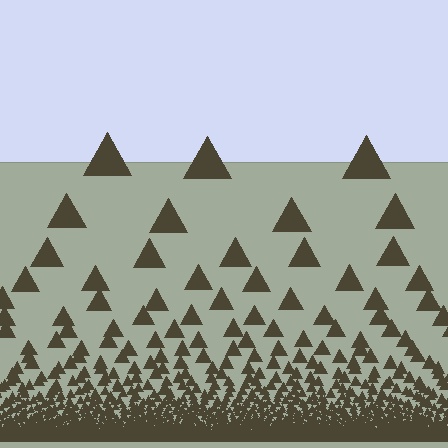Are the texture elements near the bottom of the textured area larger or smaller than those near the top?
Smaller. The gradient is inverted — elements near the bottom are smaller and denser.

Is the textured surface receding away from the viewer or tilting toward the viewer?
The surface appears to tilt toward the viewer. Texture elements get larger and sparser toward the top.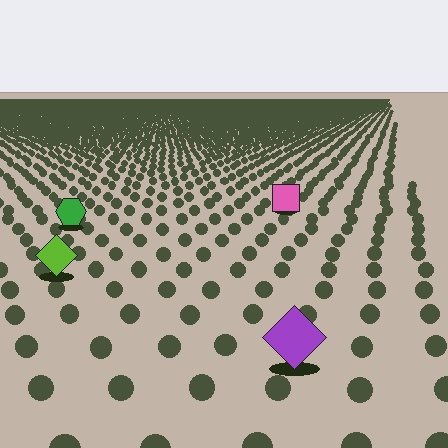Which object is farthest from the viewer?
The pink square is farthest from the viewer. It appears smaller and the ground texture around it is denser.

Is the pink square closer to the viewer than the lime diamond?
No. The lime diamond is closer — you can tell from the texture gradient: the ground texture is coarser near it.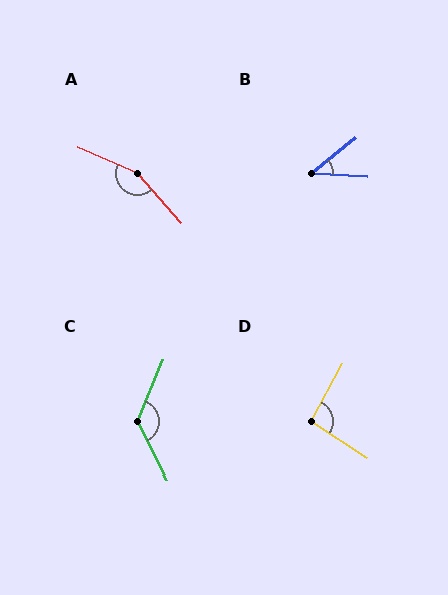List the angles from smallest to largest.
B (42°), D (94°), C (130°), A (156°).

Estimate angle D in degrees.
Approximately 94 degrees.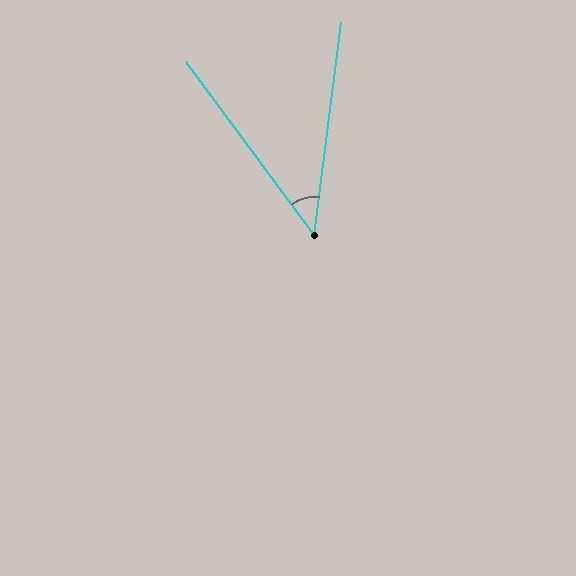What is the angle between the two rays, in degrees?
Approximately 44 degrees.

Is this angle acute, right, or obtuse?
It is acute.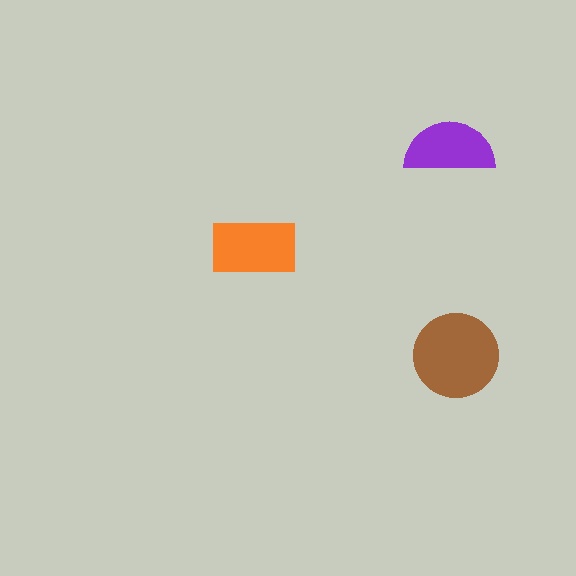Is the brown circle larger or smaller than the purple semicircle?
Larger.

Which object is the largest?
The brown circle.